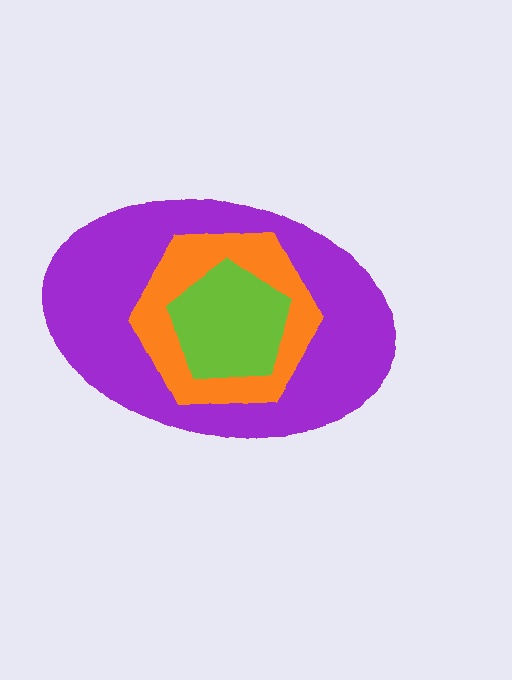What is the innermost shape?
The lime pentagon.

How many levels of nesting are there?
3.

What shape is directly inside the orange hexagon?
The lime pentagon.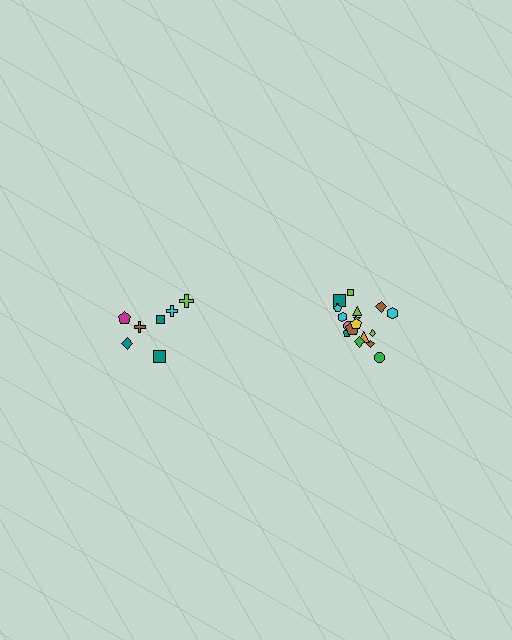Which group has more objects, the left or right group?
The right group.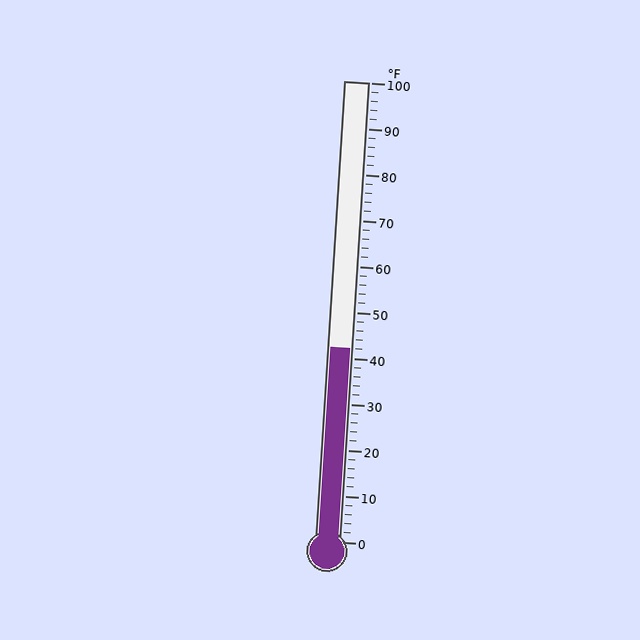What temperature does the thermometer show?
The thermometer shows approximately 42°F.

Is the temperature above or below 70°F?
The temperature is below 70°F.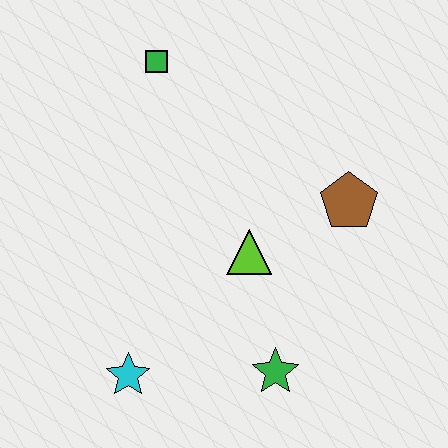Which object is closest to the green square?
The lime triangle is closest to the green square.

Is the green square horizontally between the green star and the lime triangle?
No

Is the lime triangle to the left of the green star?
Yes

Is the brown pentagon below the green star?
No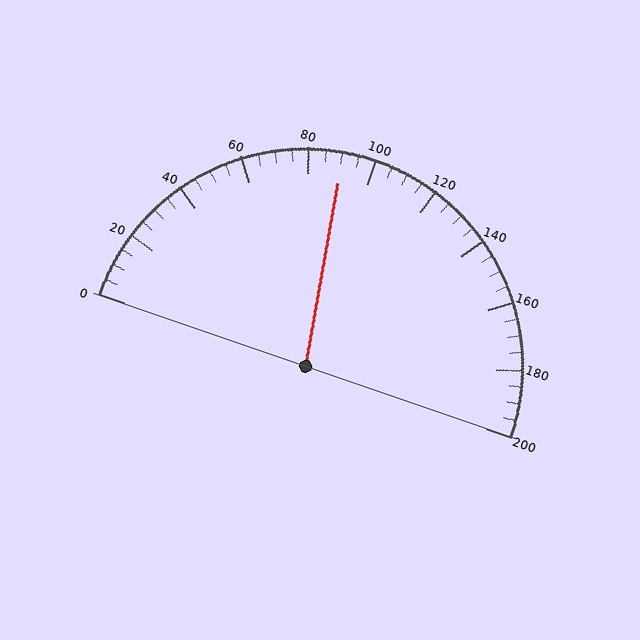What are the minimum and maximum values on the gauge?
The gauge ranges from 0 to 200.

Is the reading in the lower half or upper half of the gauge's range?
The reading is in the lower half of the range (0 to 200).